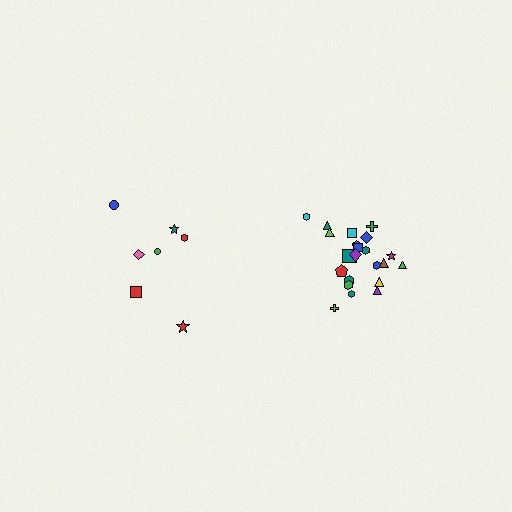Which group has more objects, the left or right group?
The right group.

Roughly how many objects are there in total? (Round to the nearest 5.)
Roughly 30 objects in total.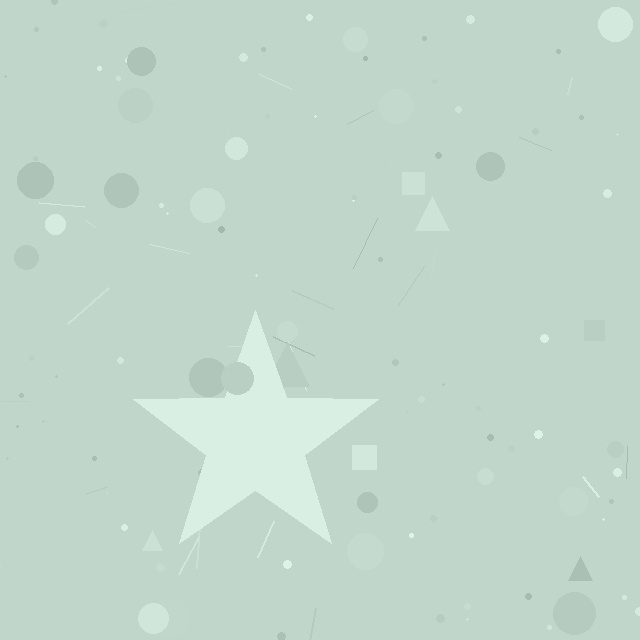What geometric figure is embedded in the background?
A star is embedded in the background.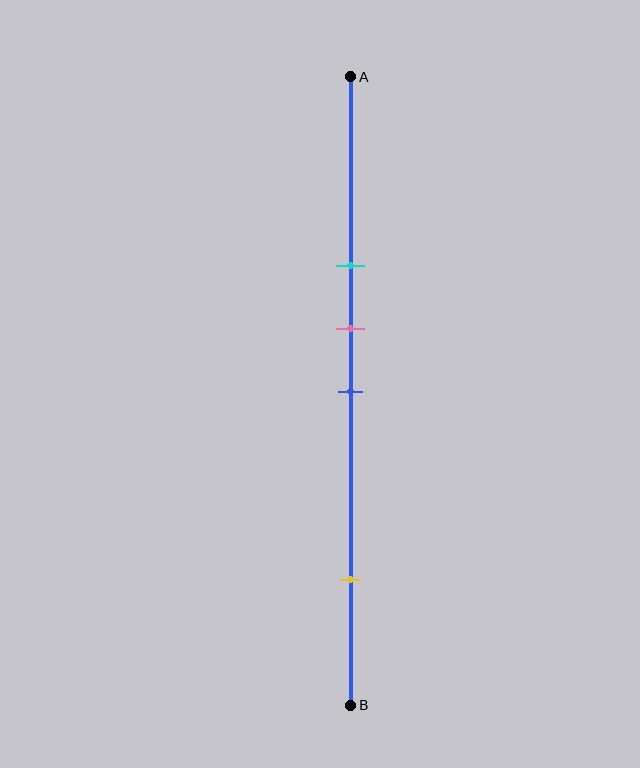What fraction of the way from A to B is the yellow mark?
The yellow mark is approximately 80% (0.8) of the way from A to B.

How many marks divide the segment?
There are 4 marks dividing the segment.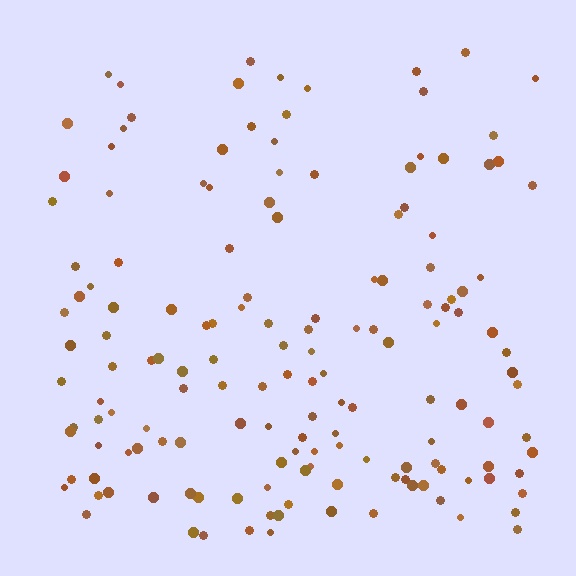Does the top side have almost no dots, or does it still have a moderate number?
Still a moderate number, just noticeably fewer than the bottom.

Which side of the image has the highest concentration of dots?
The bottom.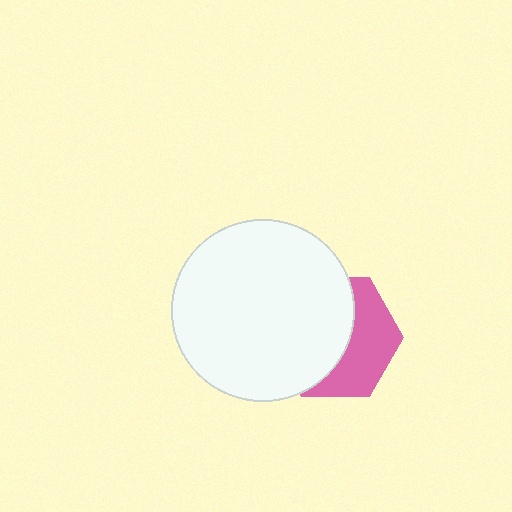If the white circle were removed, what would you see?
You would see the complete pink hexagon.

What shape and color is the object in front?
The object in front is a white circle.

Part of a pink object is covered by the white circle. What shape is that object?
It is a hexagon.